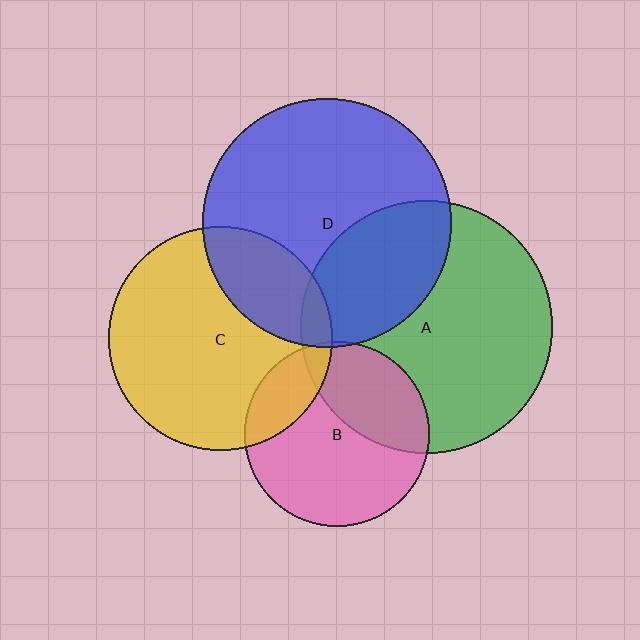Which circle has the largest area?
Circle A (green).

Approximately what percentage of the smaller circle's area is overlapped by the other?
Approximately 35%.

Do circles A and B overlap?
Yes.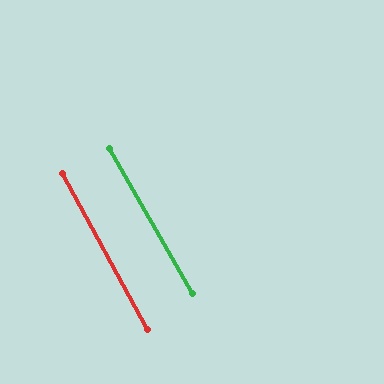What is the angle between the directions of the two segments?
Approximately 1 degree.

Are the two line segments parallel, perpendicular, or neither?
Parallel — their directions differ by only 1.1°.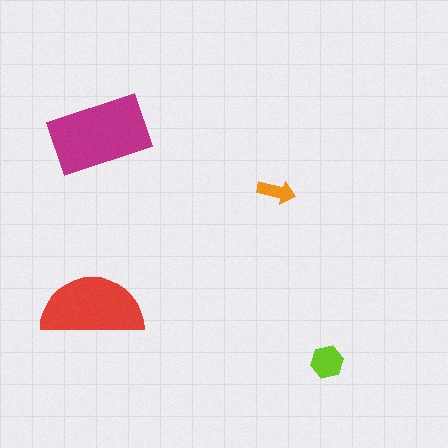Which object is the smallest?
The orange arrow.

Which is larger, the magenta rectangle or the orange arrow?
The magenta rectangle.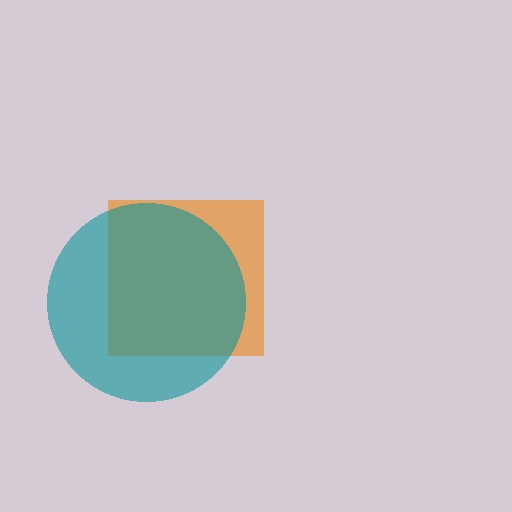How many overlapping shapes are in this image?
There are 2 overlapping shapes in the image.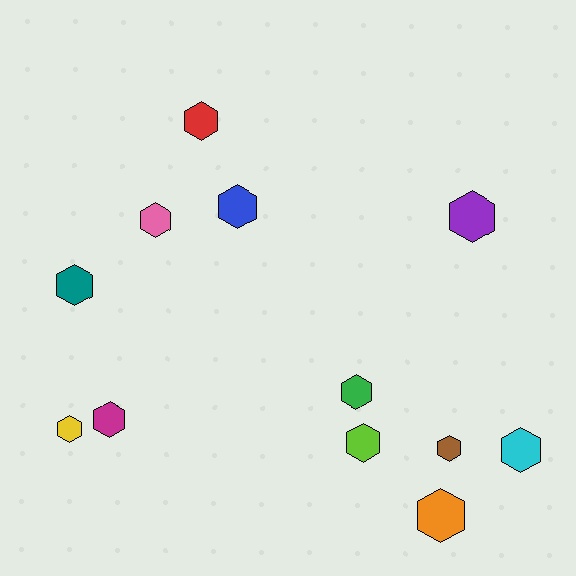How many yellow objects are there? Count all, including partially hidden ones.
There is 1 yellow object.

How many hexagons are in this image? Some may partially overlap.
There are 12 hexagons.